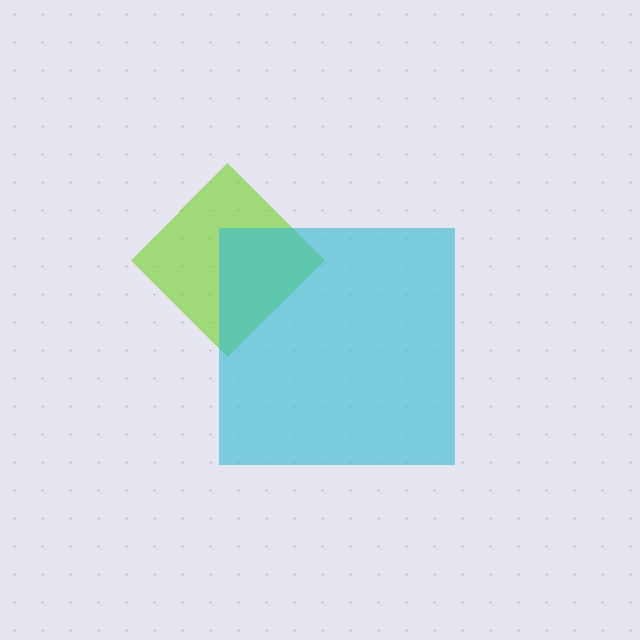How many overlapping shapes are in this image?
There are 2 overlapping shapes in the image.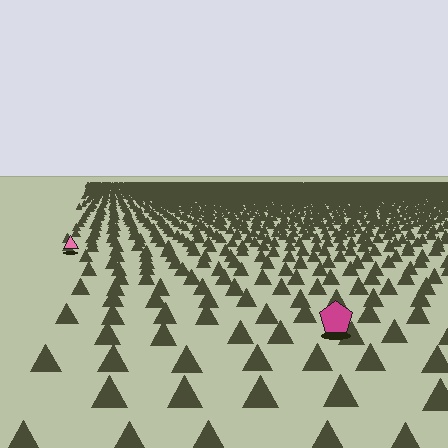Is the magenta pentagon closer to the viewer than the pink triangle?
Yes. The magenta pentagon is closer — you can tell from the texture gradient: the ground texture is coarser near it.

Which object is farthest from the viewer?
The pink triangle is farthest from the viewer. It appears smaller and the ground texture around it is denser.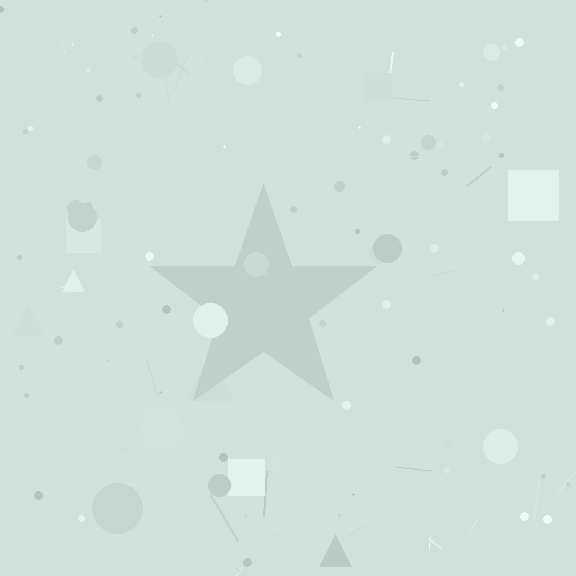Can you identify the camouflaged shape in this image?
The camouflaged shape is a star.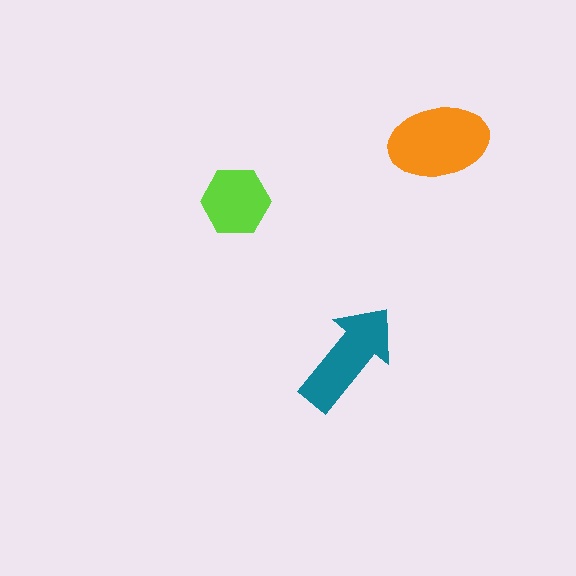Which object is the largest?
The orange ellipse.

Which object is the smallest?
The lime hexagon.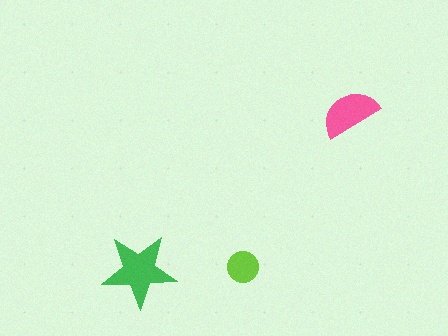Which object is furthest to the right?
The pink semicircle is rightmost.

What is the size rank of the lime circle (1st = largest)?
3rd.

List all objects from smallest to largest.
The lime circle, the pink semicircle, the green star.